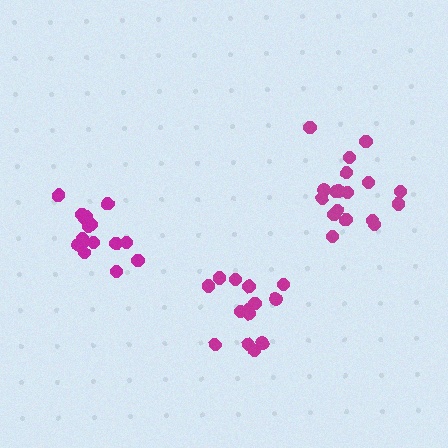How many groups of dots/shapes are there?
There are 3 groups.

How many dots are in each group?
Group 1: 15 dots, Group 2: 16 dots, Group 3: 18 dots (49 total).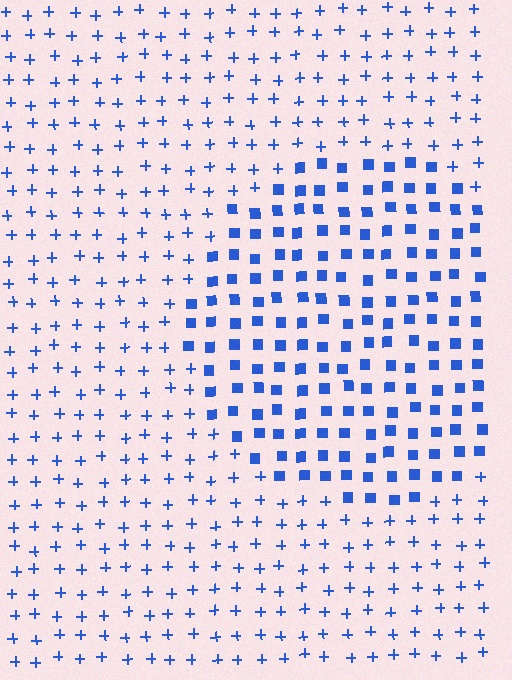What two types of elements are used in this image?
The image uses squares inside the circle region and plus signs outside it.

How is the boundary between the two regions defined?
The boundary is defined by a change in element shape: squares inside vs. plus signs outside. All elements share the same color and spacing.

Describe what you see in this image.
The image is filled with small blue elements arranged in a uniform grid. A circle-shaped region contains squares, while the surrounding area contains plus signs. The boundary is defined purely by the change in element shape.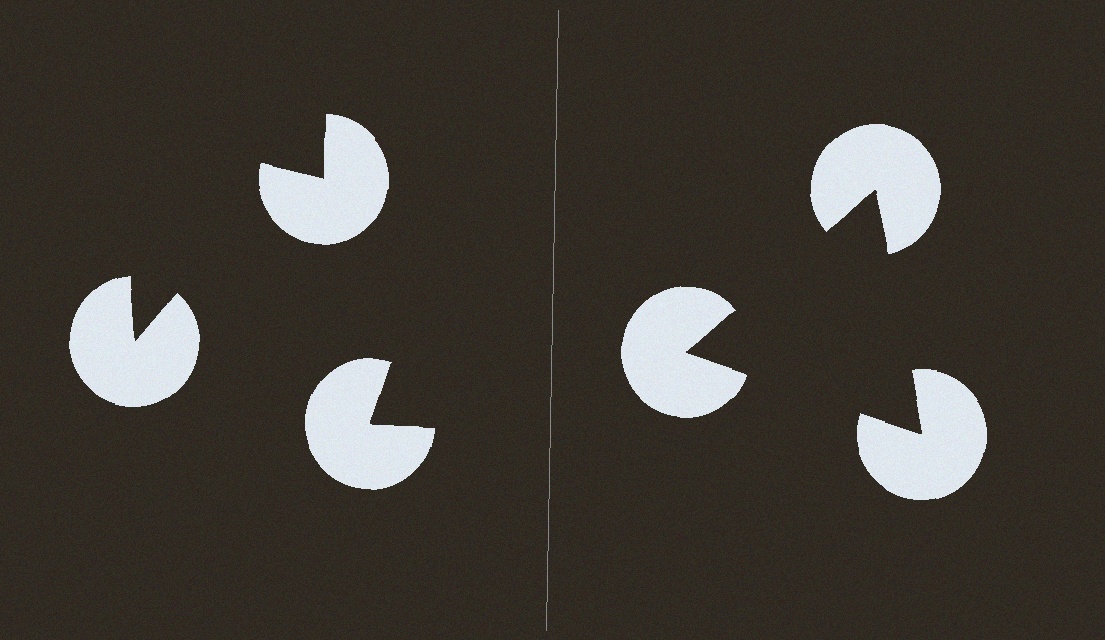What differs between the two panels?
The pac-man discs are positioned identically on both sides; only the wedge orientations differ. On the right they align to a triangle; on the left they are misaligned.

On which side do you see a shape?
An illusory triangle appears on the right side. On the left side the wedge cuts are rotated, so no coherent shape forms.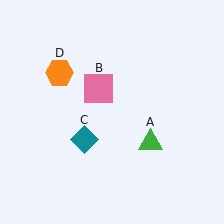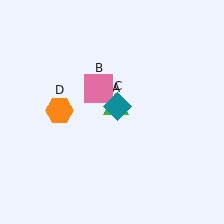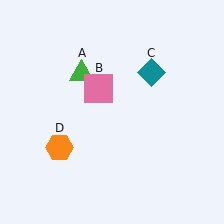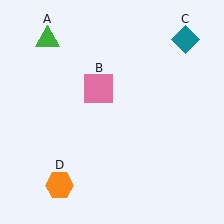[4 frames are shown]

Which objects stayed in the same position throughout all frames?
Pink square (object B) remained stationary.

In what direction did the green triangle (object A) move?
The green triangle (object A) moved up and to the left.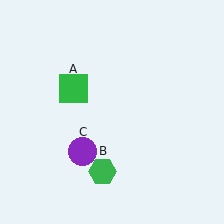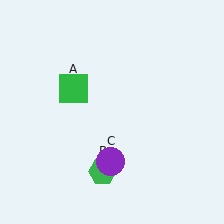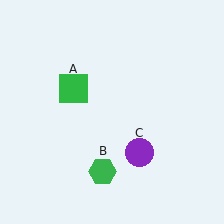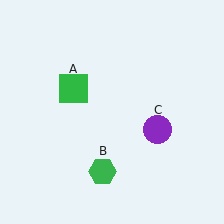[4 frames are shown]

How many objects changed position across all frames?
1 object changed position: purple circle (object C).